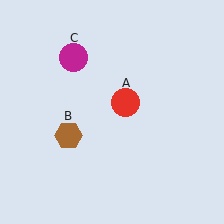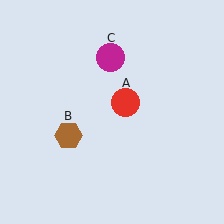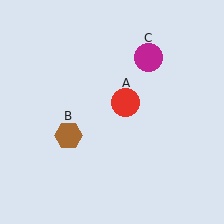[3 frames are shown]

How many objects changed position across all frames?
1 object changed position: magenta circle (object C).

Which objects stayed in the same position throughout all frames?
Red circle (object A) and brown hexagon (object B) remained stationary.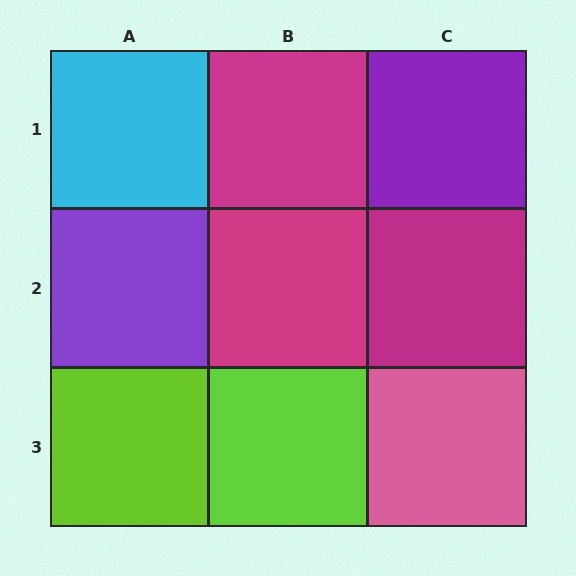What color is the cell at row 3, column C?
Pink.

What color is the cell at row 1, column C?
Purple.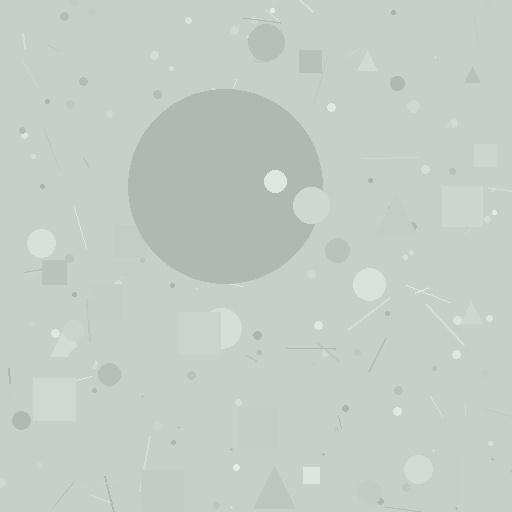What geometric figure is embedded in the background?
A circle is embedded in the background.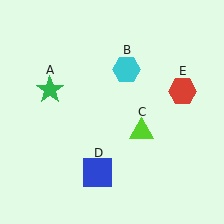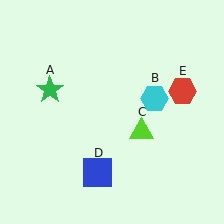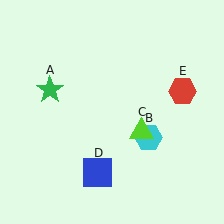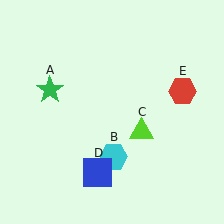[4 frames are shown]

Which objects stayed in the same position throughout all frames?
Green star (object A) and lime triangle (object C) and blue square (object D) and red hexagon (object E) remained stationary.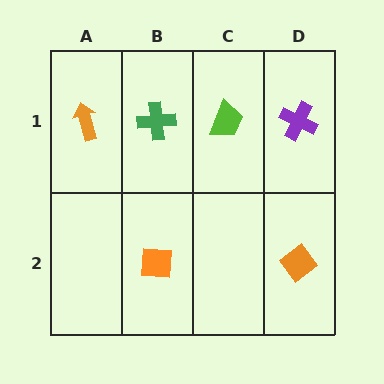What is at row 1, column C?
A lime trapezoid.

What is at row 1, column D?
A purple cross.